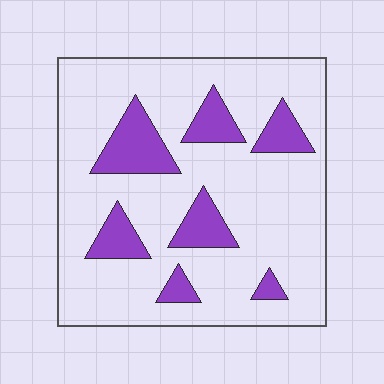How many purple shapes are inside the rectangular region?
7.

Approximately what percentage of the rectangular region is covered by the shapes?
Approximately 20%.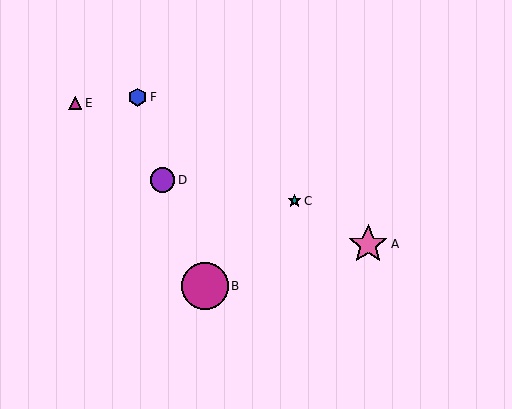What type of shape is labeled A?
Shape A is a pink star.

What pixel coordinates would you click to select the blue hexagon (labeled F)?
Click at (138, 97) to select the blue hexagon F.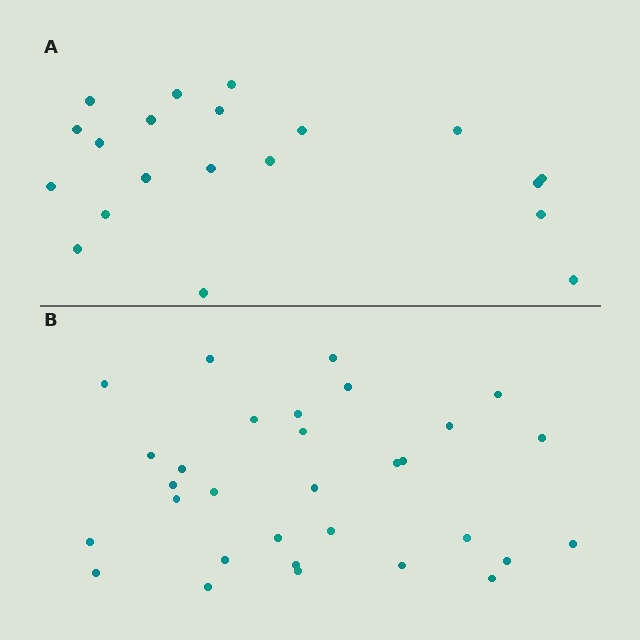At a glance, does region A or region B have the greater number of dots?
Region B (the bottom region) has more dots.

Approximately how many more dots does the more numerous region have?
Region B has roughly 12 or so more dots than region A.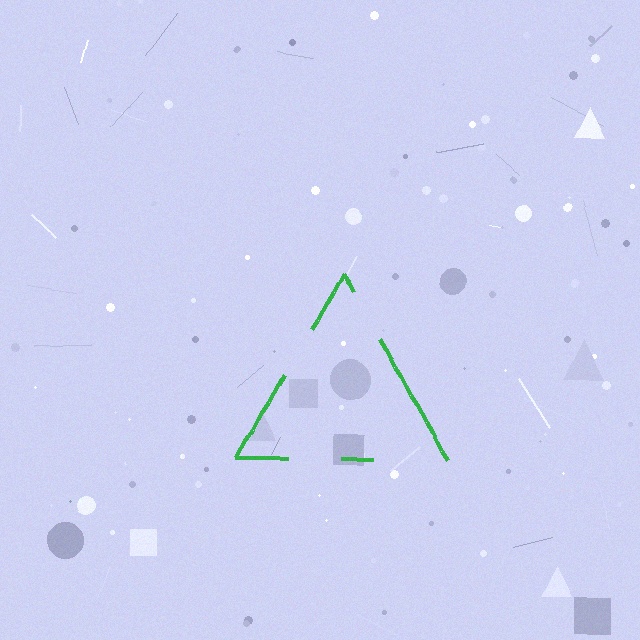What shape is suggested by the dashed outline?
The dashed outline suggests a triangle.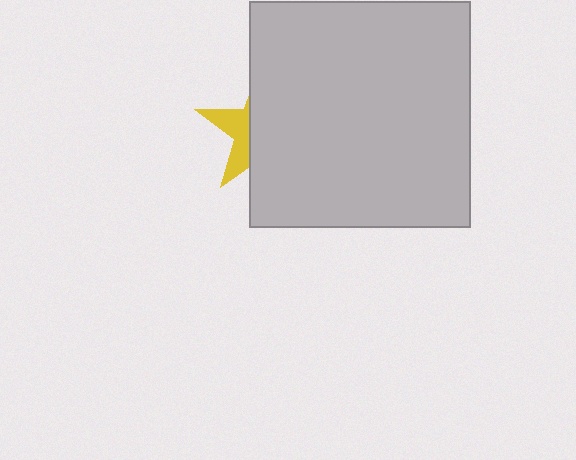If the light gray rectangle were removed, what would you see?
You would see the complete yellow star.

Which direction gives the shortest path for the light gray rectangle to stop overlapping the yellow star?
Moving right gives the shortest separation.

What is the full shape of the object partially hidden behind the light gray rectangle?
The partially hidden object is a yellow star.